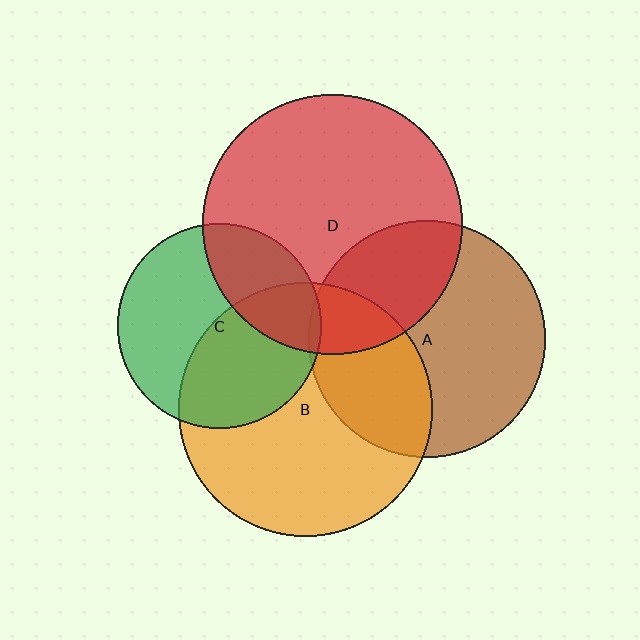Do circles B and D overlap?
Yes.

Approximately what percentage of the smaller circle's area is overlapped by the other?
Approximately 15%.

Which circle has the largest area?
Circle D (red).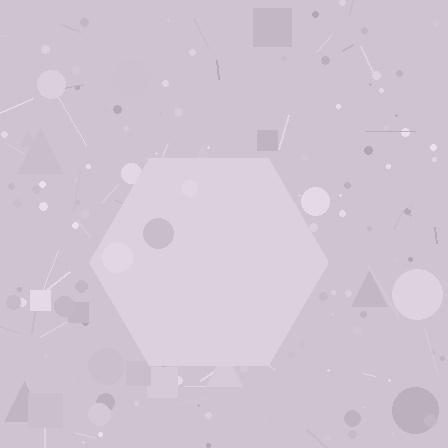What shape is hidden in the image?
A hexagon is hidden in the image.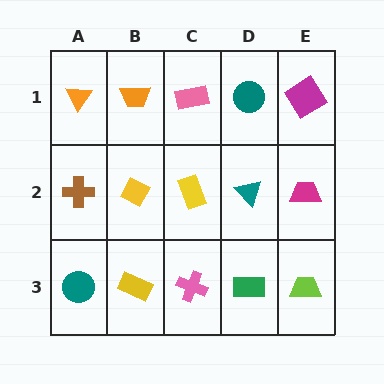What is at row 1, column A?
An orange triangle.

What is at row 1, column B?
An orange trapezoid.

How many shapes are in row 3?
5 shapes.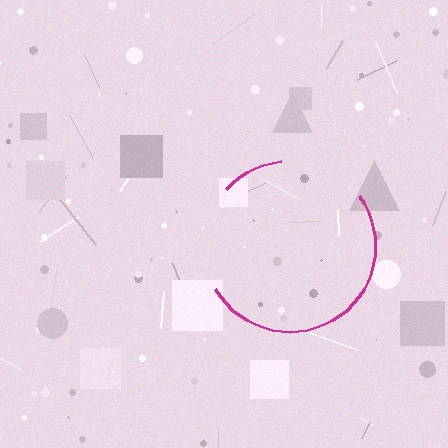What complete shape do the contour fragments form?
The contour fragments form a circle.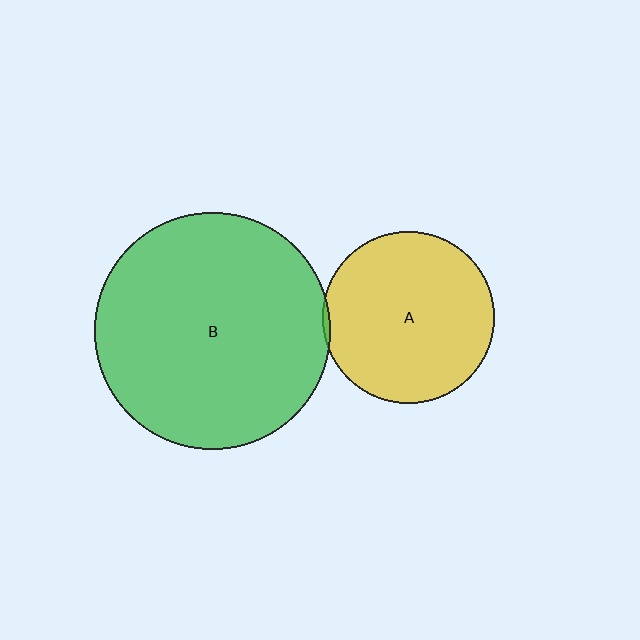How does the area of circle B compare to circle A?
Approximately 1.9 times.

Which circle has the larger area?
Circle B (green).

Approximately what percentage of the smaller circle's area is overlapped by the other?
Approximately 5%.